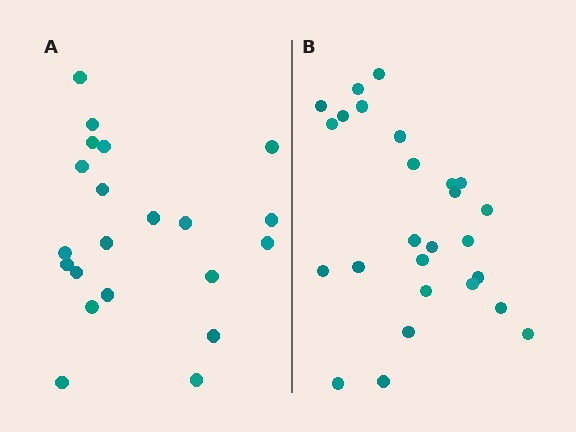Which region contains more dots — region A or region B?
Region B (the right region) has more dots.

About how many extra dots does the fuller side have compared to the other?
Region B has about 5 more dots than region A.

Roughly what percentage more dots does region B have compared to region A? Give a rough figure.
About 25% more.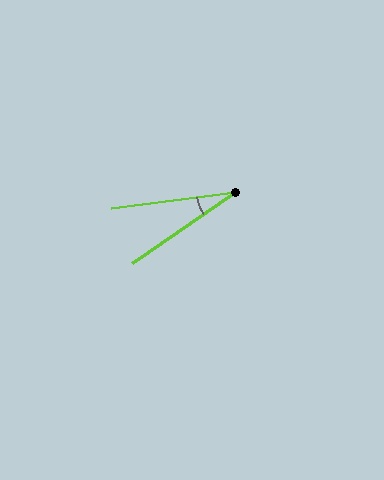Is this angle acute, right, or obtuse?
It is acute.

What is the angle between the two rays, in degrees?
Approximately 27 degrees.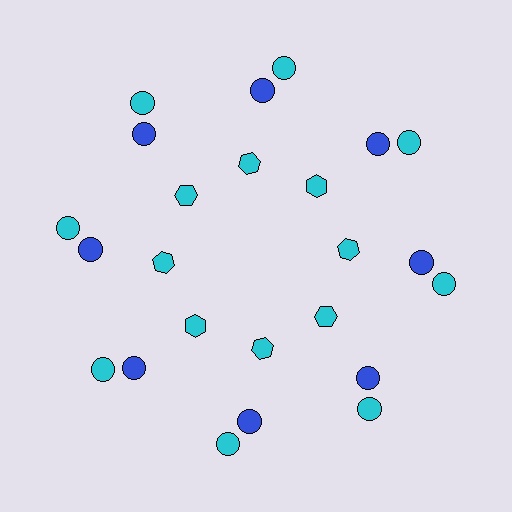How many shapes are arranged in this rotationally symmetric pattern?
There are 24 shapes, arranged in 8 groups of 3.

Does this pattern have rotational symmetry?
Yes, this pattern has 8-fold rotational symmetry. It looks the same after rotating 45 degrees around the center.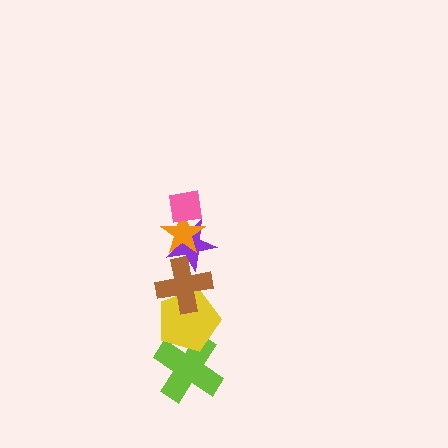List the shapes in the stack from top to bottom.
From top to bottom: the pink square, the orange star, the purple star, the brown cross, the yellow pentagon, the lime cross.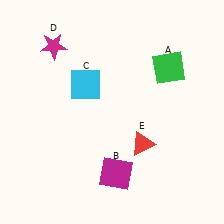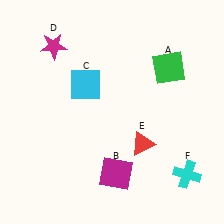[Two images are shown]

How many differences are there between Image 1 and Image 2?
There is 1 difference between the two images.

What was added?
A cyan cross (F) was added in Image 2.